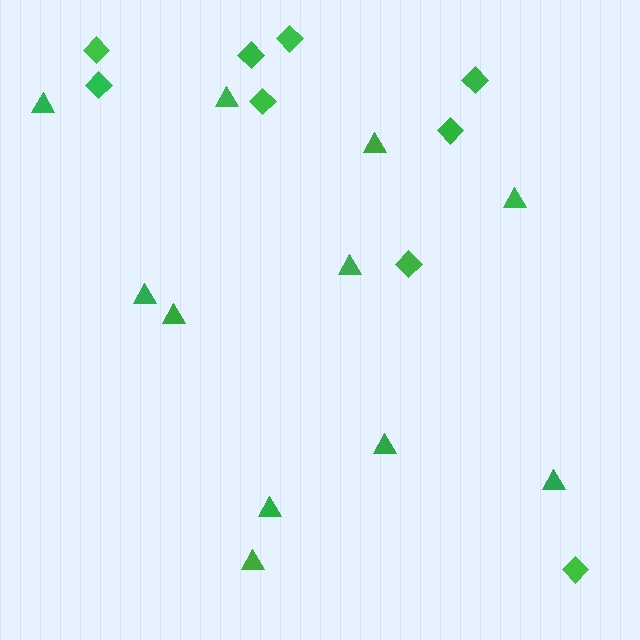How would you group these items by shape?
There are 2 groups: one group of diamonds (9) and one group of triangles (11).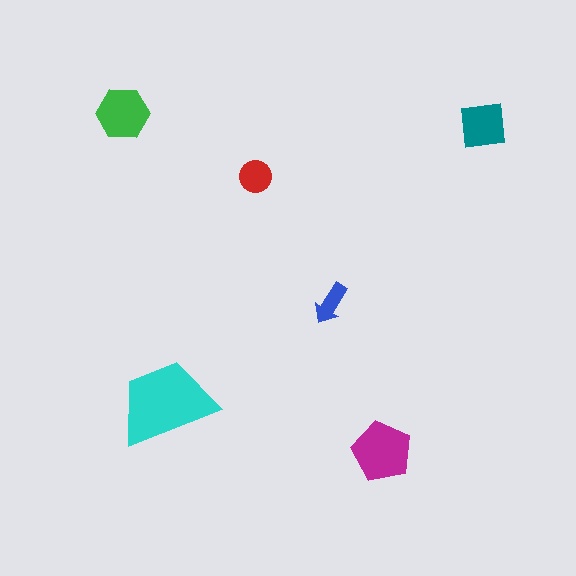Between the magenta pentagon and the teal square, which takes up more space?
The magenta pentagon.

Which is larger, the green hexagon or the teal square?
The green hexagon.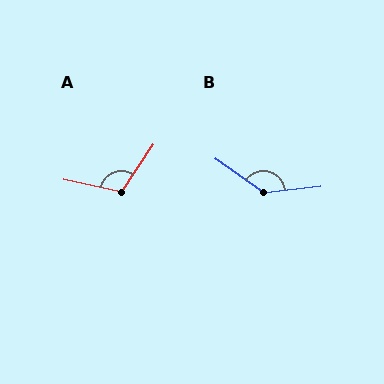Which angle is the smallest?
A, at approximately 112 degrees.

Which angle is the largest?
B, at approximately 138 degrees.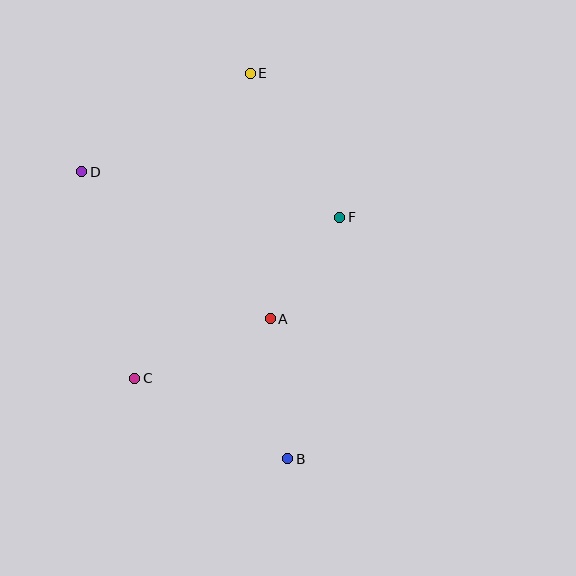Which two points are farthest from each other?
Points B and E are farthest from each other.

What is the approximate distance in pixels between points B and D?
The distance between B and D is approximately 353 pixels.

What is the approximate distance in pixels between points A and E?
The distance between A and E is approximately 246 pixels.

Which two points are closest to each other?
Points A and F are closest to each other.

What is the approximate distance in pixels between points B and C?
The distance between B and C is approximately 173 pixels.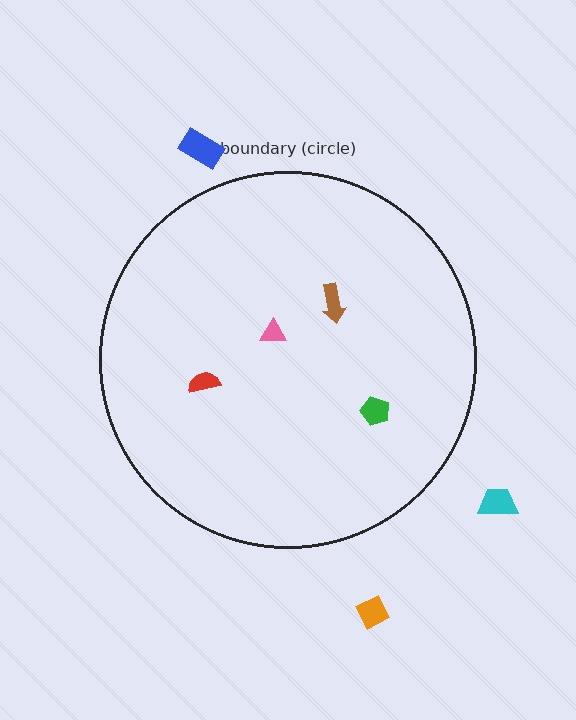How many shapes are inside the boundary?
4 inside, 3 outside.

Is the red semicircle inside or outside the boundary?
Inside.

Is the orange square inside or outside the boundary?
Outside.